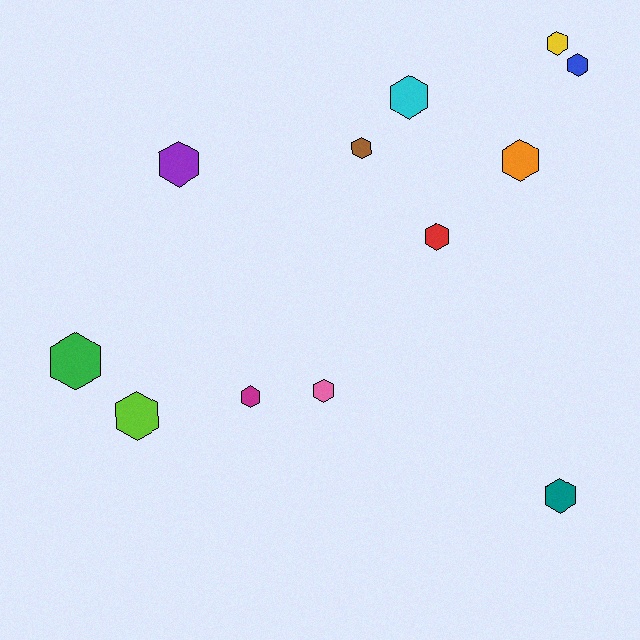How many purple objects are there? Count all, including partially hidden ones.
There is 1 purple object.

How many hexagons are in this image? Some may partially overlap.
There are 12 hexagons.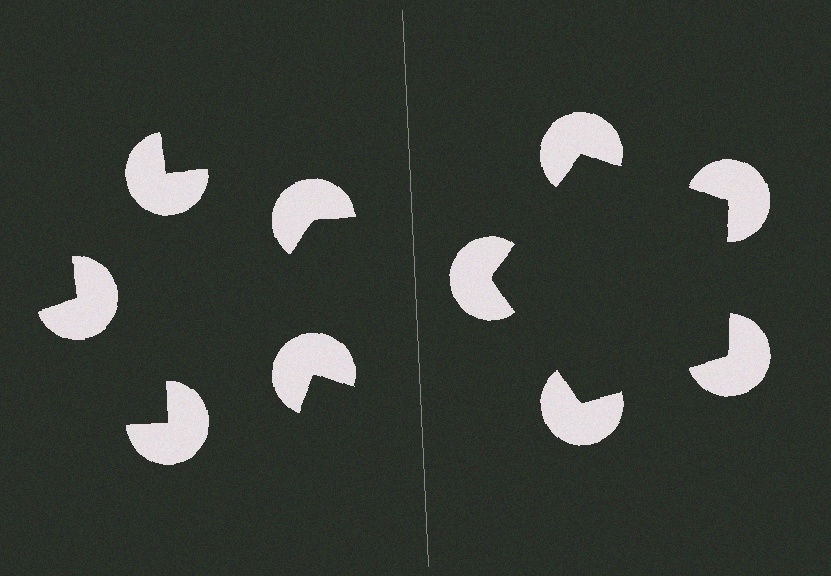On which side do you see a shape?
An illusory pentagon appears on the right side. On the left side the wedge cuts are rotated, so no coherent shape forms.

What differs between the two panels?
The pac-man discs are positioned identically on both sides; only the wedge orientations differ. On the right they align to a pentagon; on the left they are misaligned.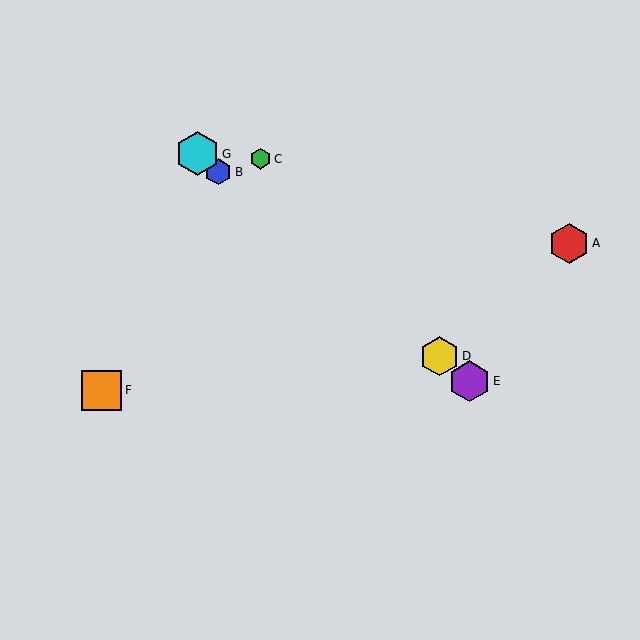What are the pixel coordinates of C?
Object C is at (260, 159).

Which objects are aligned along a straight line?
Objects B, D, E, G are aligned along a straight line.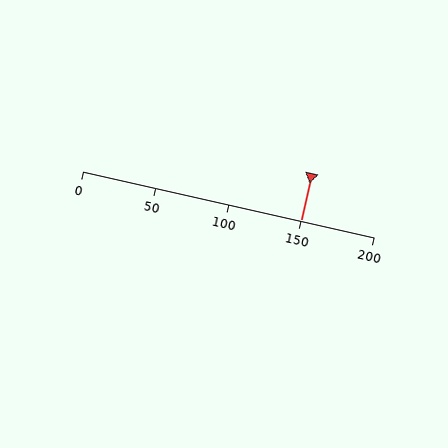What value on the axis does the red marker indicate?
The marker indicates approximately 150.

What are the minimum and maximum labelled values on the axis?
The axis runs from 0 to 200.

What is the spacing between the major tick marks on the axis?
The major ticks are spaced 50 apart.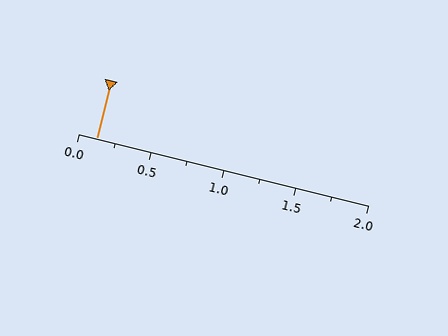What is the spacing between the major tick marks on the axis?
The major ticks are spaced 0.5 apart.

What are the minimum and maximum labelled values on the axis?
The axis runs from 0.0 to 2.0.